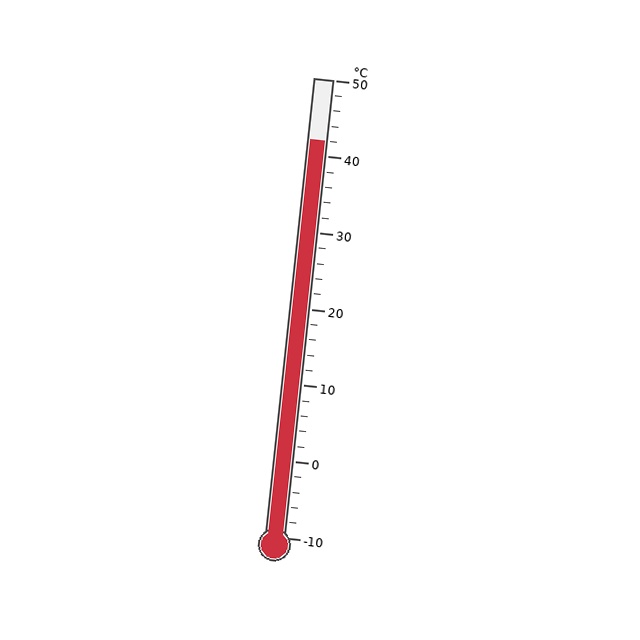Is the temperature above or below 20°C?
The temperature is above 20°C.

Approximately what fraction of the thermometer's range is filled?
The thermometer is filled to approximately 85% of its range.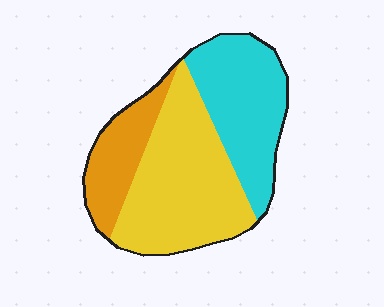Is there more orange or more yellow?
Yellow.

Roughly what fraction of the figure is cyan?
Cyan takes up about one third (1/3) of the figure.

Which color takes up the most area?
Yellow, at roughly 45%.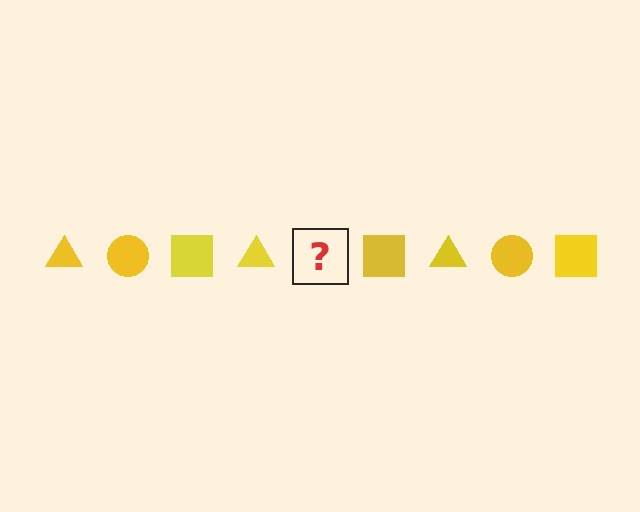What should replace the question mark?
The question mark should be replaced with a yellow circle.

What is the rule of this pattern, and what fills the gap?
The rule is that the pattern cycles through triangle, circle, square shapes in yellow. The gap should be filled with a yellow circle.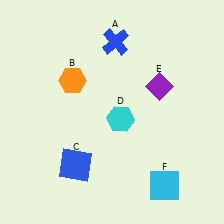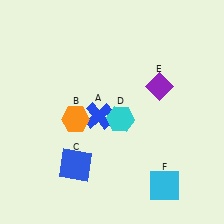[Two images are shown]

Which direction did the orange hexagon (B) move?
The orange hexagon (B) moved down.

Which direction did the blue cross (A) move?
The blue cross (A) moved down.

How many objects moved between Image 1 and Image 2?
2 objects moved between the two images.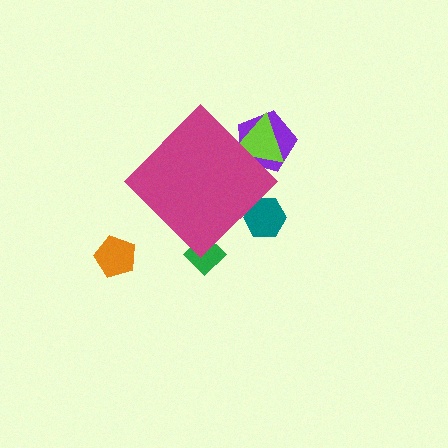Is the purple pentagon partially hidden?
Yes, the purple pentagon is partially hidden behind the magenta diamond.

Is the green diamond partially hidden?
Yes, the green diamond is partially hidden behind the magenta diamond.